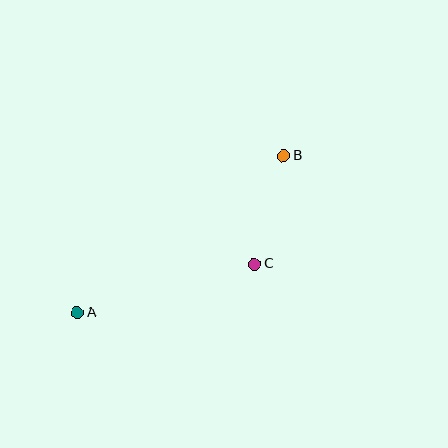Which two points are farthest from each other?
Points A and B are farthest from each other.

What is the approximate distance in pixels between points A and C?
The distance between A and C is approximately 184 pixels.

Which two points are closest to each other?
Points B and C are closest to each other.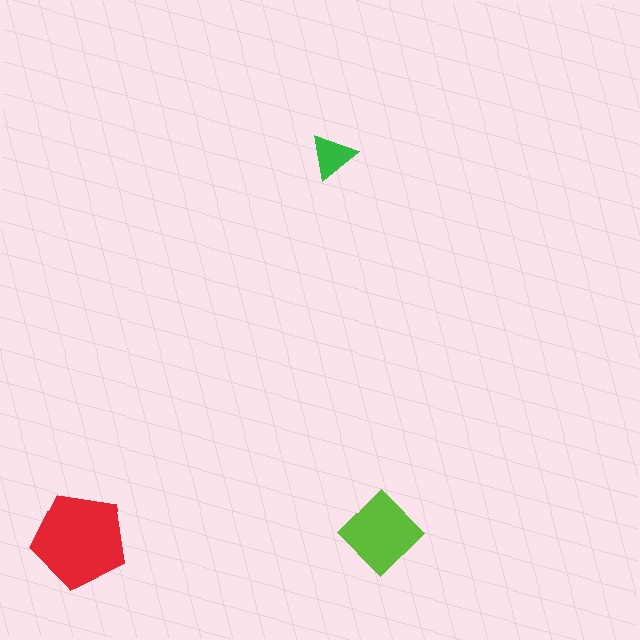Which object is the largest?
The red pentagon.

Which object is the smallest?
The green triangle.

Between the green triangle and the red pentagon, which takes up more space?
The red pentagon.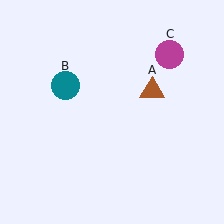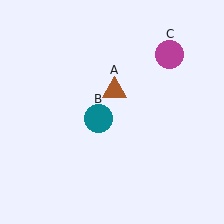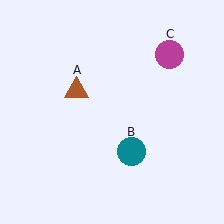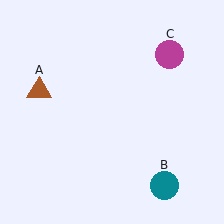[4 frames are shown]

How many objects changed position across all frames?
2 objects changed position: brown triangle (object A), teal circle (object B).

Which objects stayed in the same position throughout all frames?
Magenta circle (object C) remained stationary.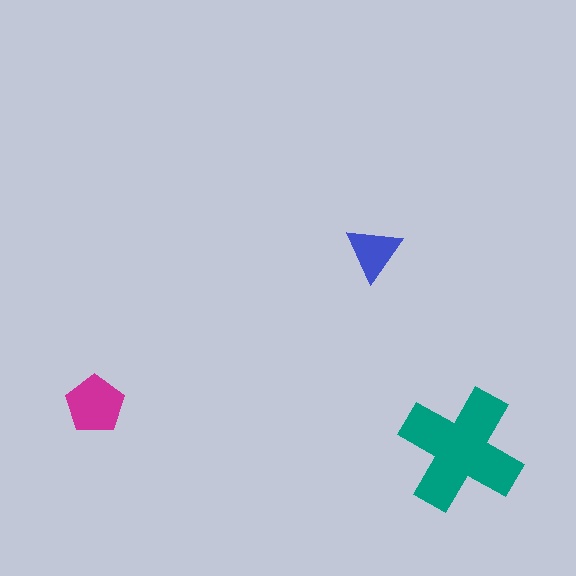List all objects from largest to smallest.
The teal cross, the magenta pentagon, the blue triangle.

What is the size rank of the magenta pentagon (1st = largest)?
2nd.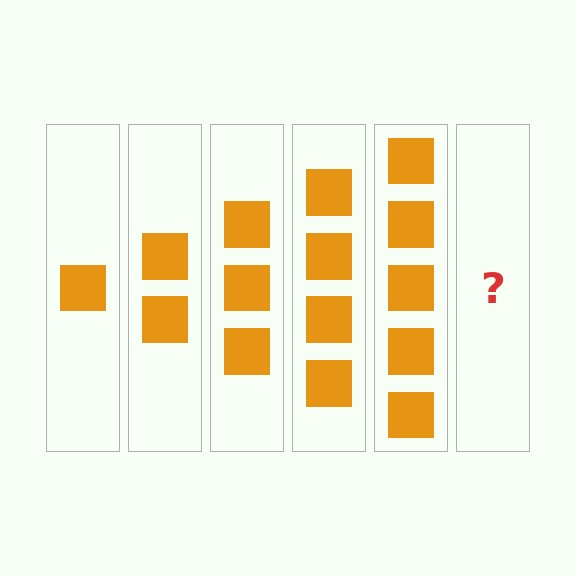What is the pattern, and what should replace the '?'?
The pattern is that each step adds one more square. The '?' should be 6 squares.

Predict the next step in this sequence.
The next step is 6 squares.